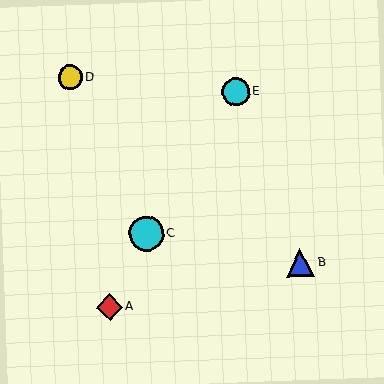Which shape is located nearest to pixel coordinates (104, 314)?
The red diamond (labeled A) at (109, 307) is nearest to that location.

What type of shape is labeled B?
Shape B is a blue triangle.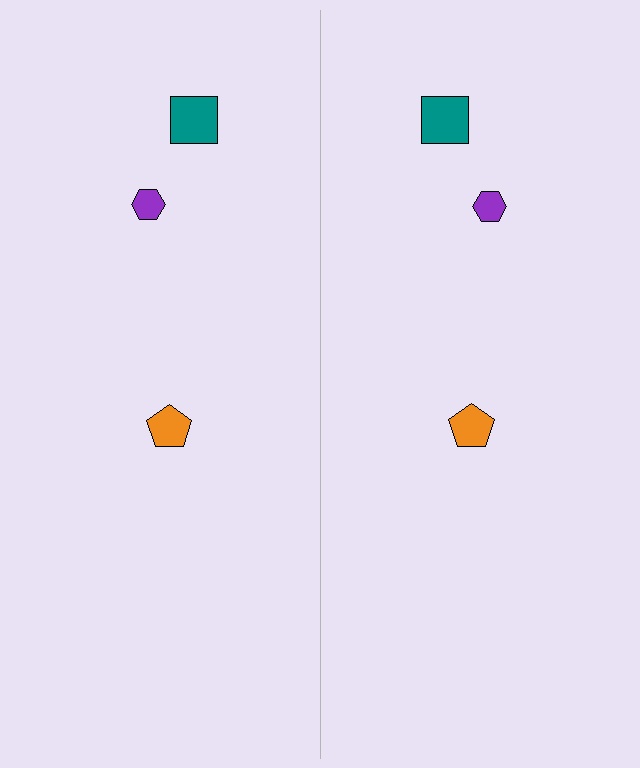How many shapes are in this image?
There are 6 shapes in this image.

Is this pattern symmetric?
Yes, this pattern has bilateral (reflection) symmetry.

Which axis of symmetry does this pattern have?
The pattern has a vertical axis of symmetry running through the center of the image.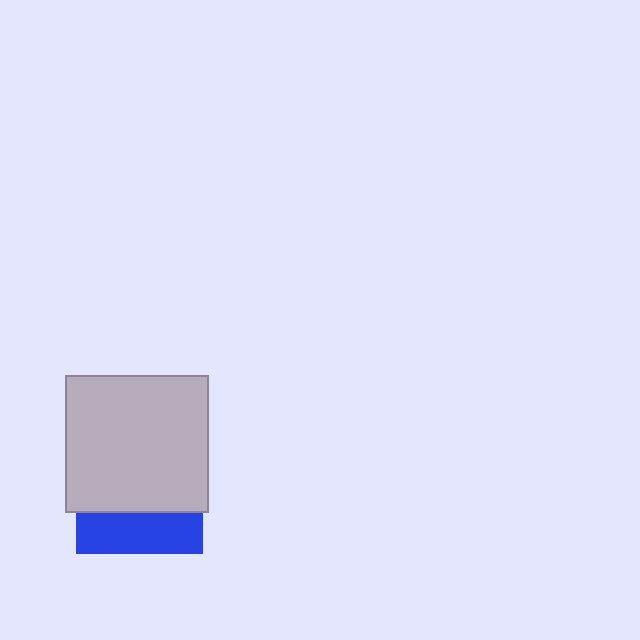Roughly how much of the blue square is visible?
A small part of it is visible (roughly 32%).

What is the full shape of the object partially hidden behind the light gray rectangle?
The partially hidden object is a blue square.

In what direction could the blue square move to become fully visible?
The blue square could move down. That would shift it out from behind the light gray rectangle entirely.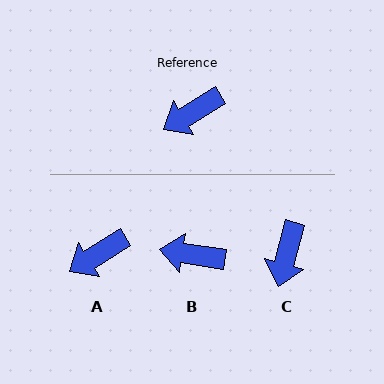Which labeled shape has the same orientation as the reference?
A.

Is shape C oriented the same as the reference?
No, it is off by about 44 degrees.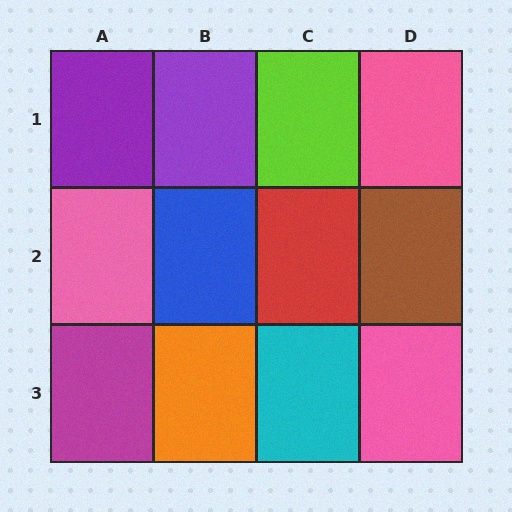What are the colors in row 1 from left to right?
Purple, purple, lime, pink.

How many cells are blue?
1 cell is blue.